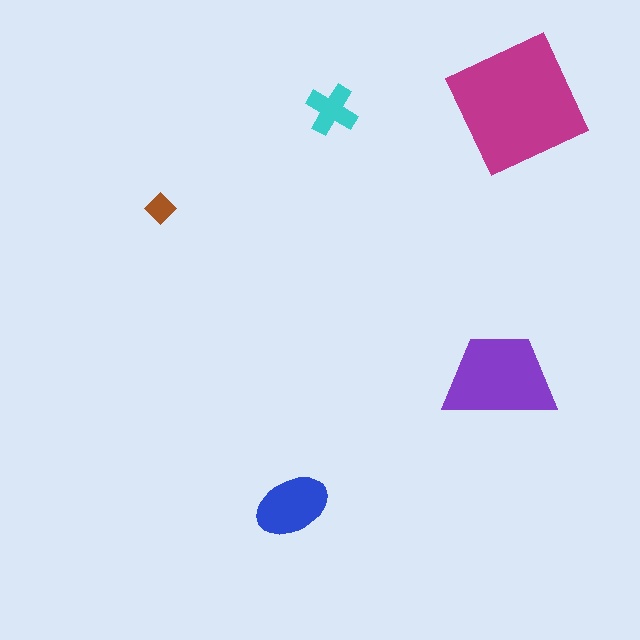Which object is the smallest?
The brown diamond.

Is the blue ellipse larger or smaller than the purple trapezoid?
Smaller.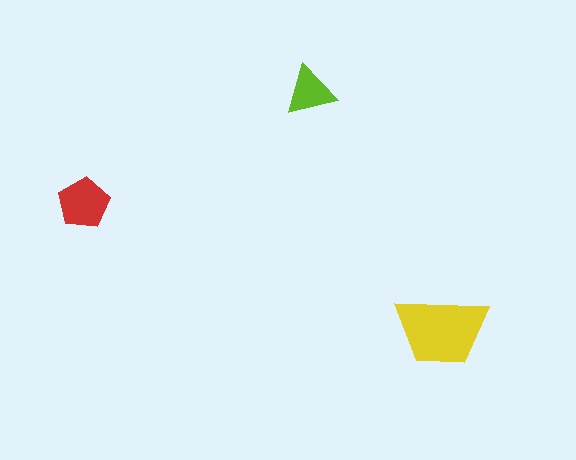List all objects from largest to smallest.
The yellow trapezoid, the red pentagon, the lime triangle.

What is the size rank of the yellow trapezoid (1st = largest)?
1st.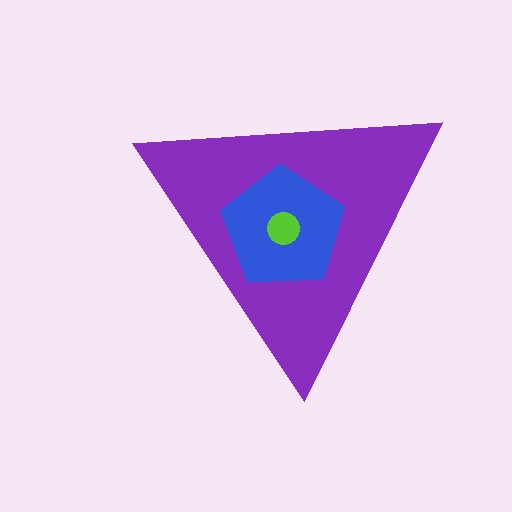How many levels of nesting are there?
3.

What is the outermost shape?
The purple triangle.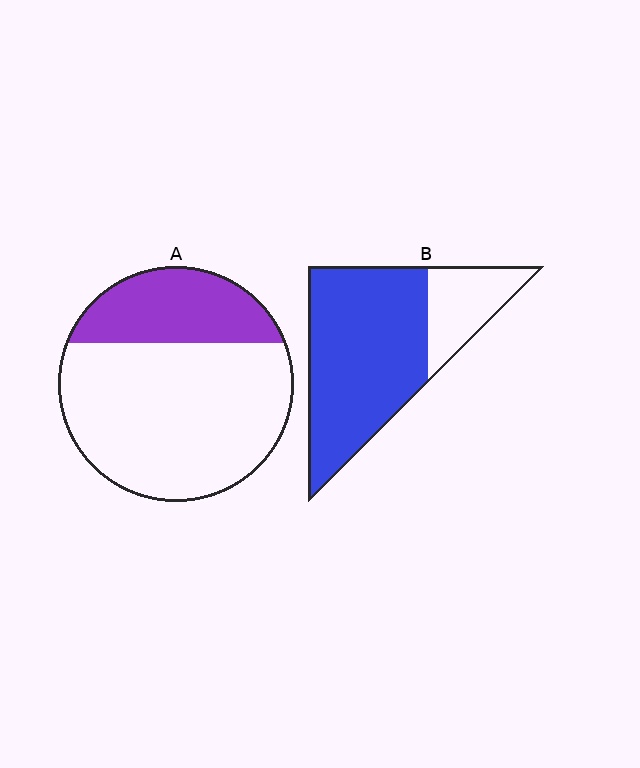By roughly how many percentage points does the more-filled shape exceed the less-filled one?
By roughly 45 percentage points (B over A).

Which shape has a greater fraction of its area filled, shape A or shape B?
Shape B.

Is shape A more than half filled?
No.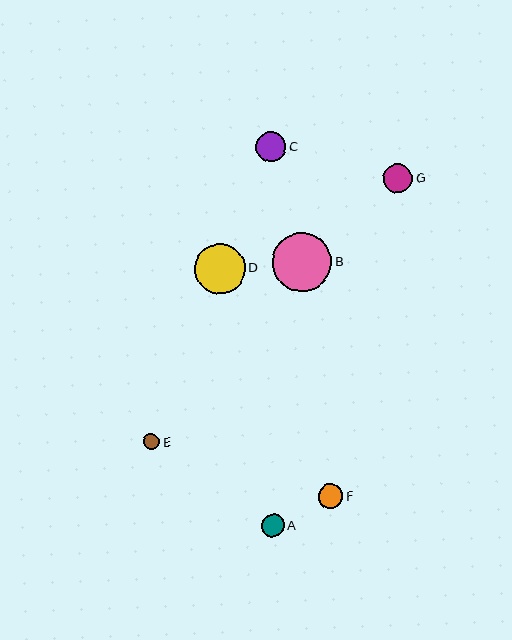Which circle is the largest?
Circle B is the largest with a size of approximately 60 pixels.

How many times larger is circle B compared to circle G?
Circle B is approximately 2.1 times the size of circle G.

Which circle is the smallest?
Circle E is the smallest with a size of approximately 17 pixels.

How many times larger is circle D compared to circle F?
Circle D is approximately 2.0 times the size of circle F.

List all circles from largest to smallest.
From largest to smallest: B, D, C, G, F, A, E.